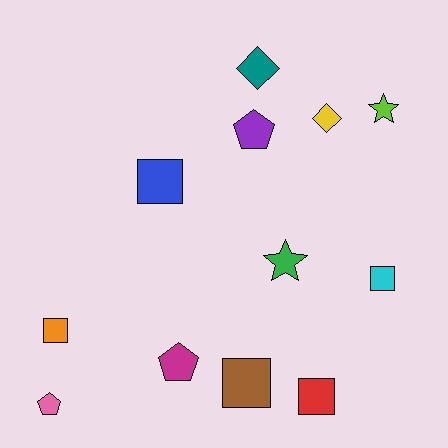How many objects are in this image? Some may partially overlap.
There are 12 objects.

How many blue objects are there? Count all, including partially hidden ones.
There is 1 blue object.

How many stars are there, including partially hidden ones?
There are 2 stars.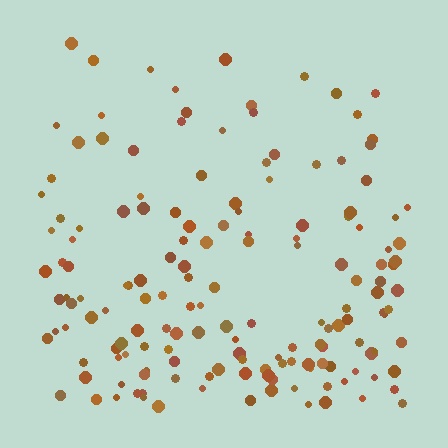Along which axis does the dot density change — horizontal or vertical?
Vertical.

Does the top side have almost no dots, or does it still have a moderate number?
Still a moderate number, just noticeably fewer than the bottom.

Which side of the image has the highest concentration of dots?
The bottom.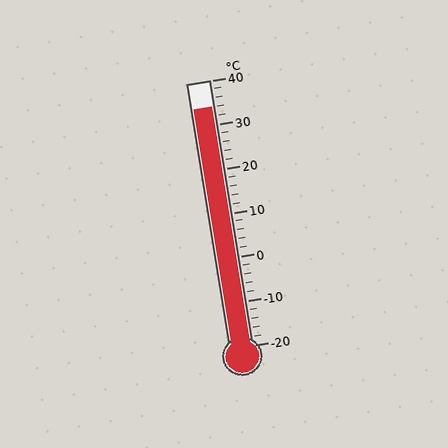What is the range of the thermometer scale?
The thermometer scale ranges from -20°C to 40°C.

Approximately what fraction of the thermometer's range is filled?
The thermometer is filled to approximately 90% of its range.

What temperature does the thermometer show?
The thermometer shows approximately 34°C.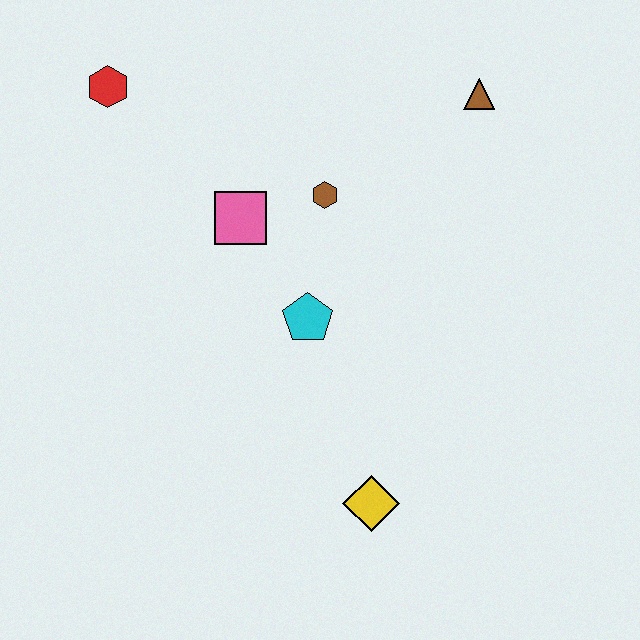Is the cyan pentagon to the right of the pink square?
Yes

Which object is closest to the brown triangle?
The brown hexagon is closest to the brown triangle.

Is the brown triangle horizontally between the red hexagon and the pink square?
No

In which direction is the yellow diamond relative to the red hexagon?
The yellow diamond is below the red hexagon.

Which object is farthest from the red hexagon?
The yellow diamond is farthest from the red hexagon.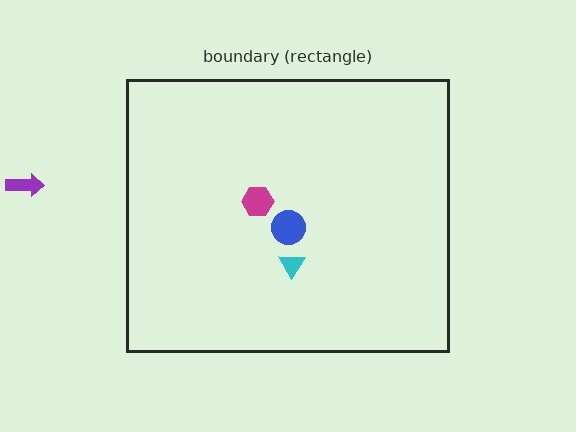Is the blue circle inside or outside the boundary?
Inside.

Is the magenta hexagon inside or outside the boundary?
Inside.